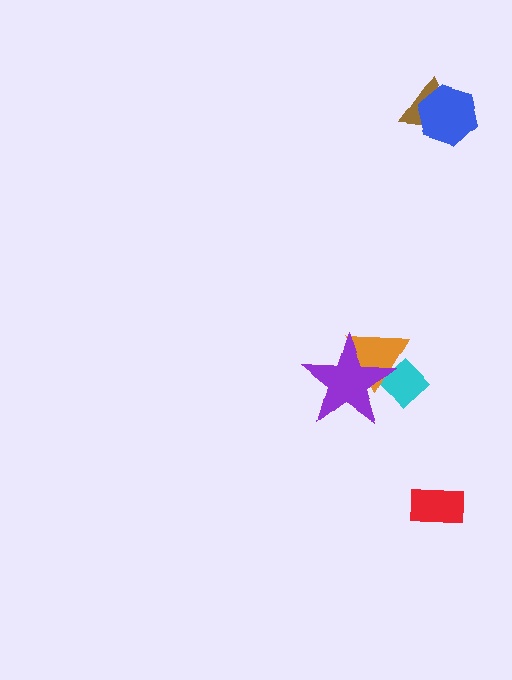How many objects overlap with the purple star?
2 objects overlap with the purple star.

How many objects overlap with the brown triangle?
1 object overlaps with the brown triangle.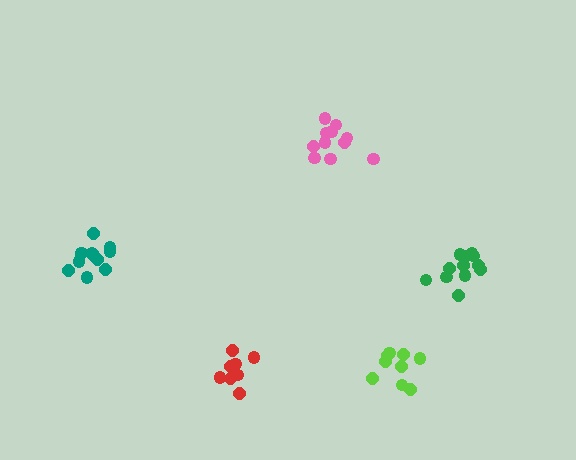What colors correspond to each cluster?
The clusters are colored: pink, lime, red, teal, green.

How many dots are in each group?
Group 1: 11 dots, Group 2: 9 dots, Group 3: 8 dots, Group 4: 13 dots, Group 5: 13 dots (54 total).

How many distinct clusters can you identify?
There are 5 distinct clusters.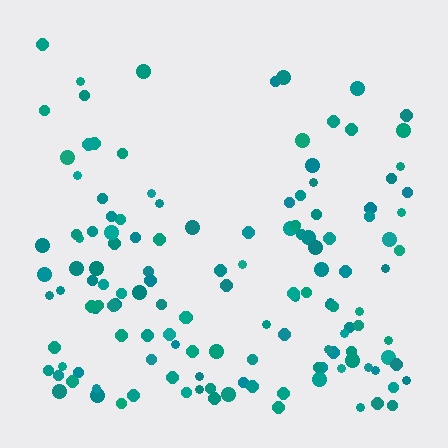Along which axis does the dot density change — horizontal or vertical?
Vertical.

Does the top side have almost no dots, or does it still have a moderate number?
Still a moderate number, just noticeably fewer than the bottom.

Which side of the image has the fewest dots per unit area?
The top.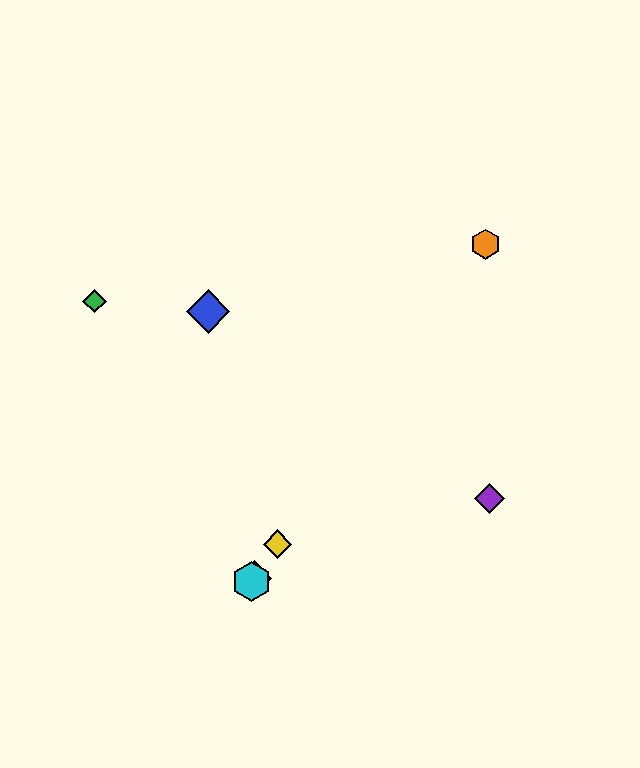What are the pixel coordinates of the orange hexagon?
The orange hexagon is at (486, 244).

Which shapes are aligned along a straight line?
The red diamond, the yellow diamond, the orange hexagon, the cyan hexagon are aligned along a straight line.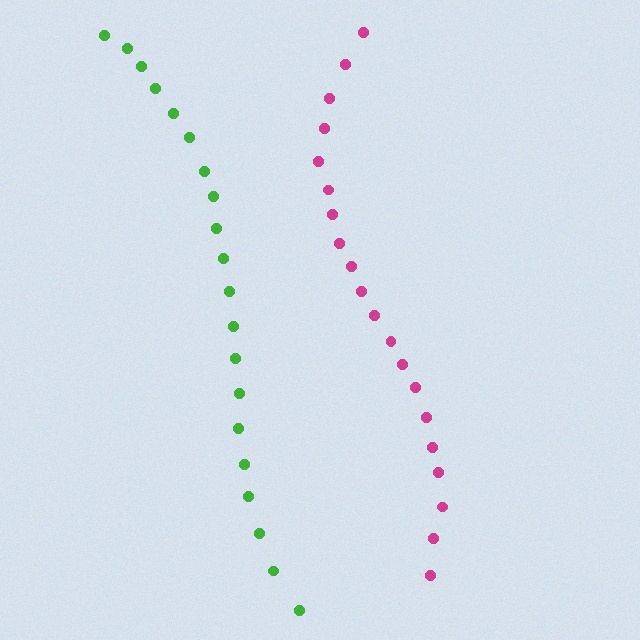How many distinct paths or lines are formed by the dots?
There are 2 distinct paths.